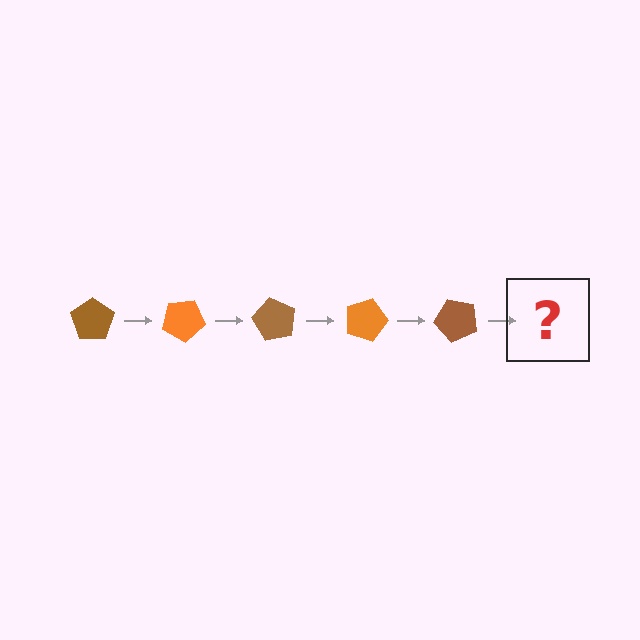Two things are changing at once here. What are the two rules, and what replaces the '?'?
The two rules are that it rotates 30 degrees each step and the color cycles through brown and orange. The '?' should be an orange pentagon, rotated 150 degrees from the start.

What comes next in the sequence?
The next element should be an orange pentagon, rotated 150 degrees from the start.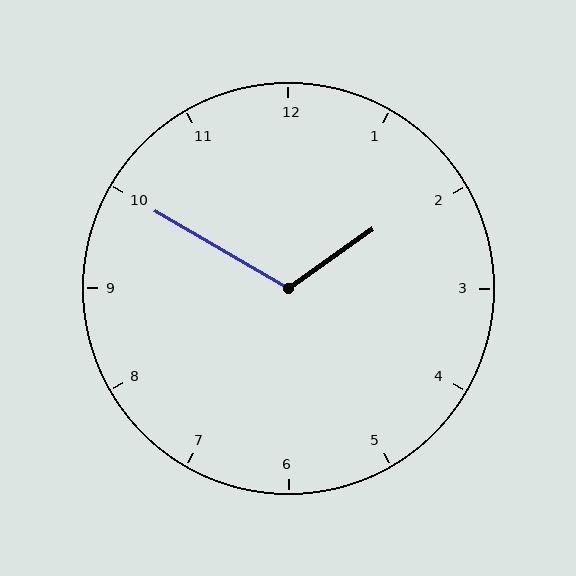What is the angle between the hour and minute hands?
Approximately 115 degrees.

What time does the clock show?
1:50.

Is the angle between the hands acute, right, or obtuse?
It is obtuse.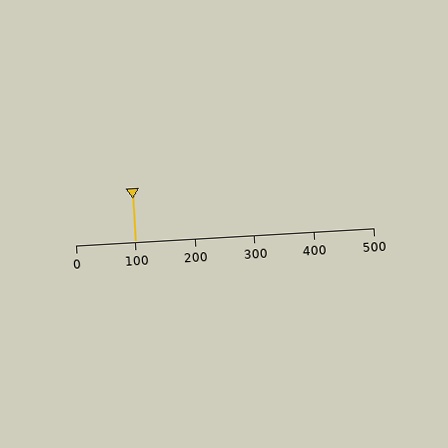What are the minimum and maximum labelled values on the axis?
The axis runs from 0 to 500.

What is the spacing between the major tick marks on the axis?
The major ticks are spaced 100 apart.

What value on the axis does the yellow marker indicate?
The marker indicates approximately 100.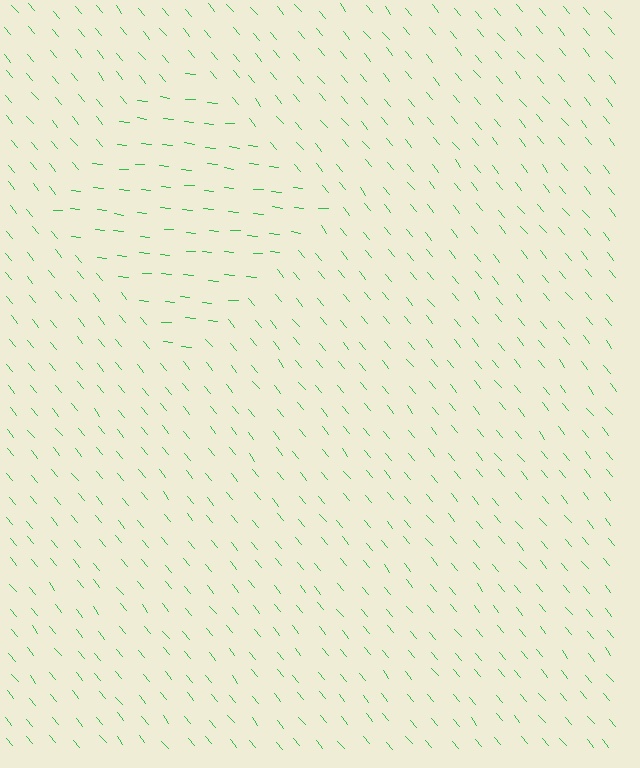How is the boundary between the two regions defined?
The boundary is defined purely by a change in line orientation (approximately 45 degrees difference). All lines are the same color and thickness.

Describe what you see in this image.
The image is filled with small green line segments. A diamond region in the image has lines oriented differently from the surrounding lines, creating a visible texture boundary.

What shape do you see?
I see a diamond.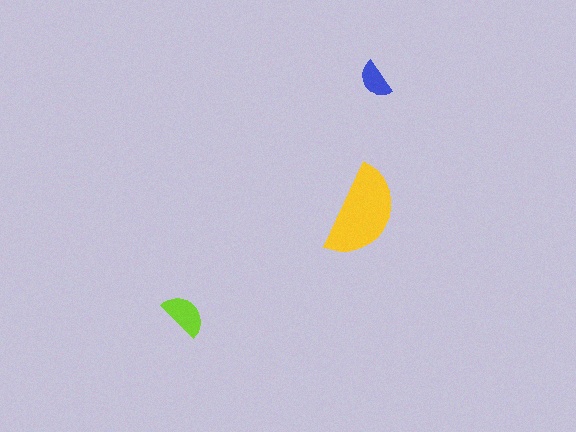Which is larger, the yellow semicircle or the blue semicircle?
The yellow one.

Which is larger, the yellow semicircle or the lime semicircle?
The yellow one.